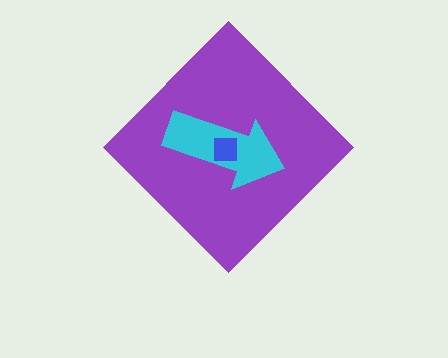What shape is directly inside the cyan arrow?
The blue square.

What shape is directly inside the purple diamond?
The cyan arrow.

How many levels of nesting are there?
3.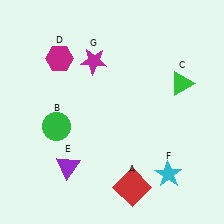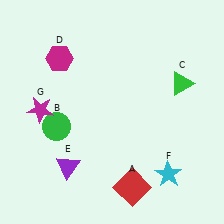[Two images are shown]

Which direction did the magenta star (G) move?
The magenta star (G) moved left.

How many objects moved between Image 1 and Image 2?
1 object moved between the two images.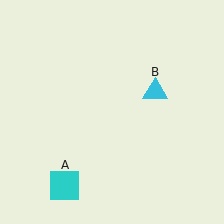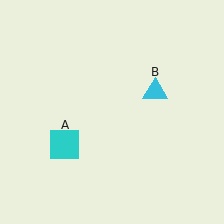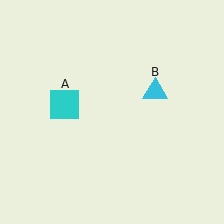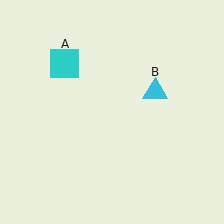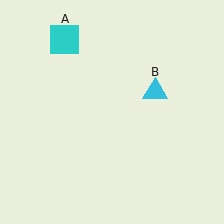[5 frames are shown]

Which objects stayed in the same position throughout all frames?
Cyan triangle (object B) remained stationary.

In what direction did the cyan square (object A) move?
The cyan square (object A) moved up.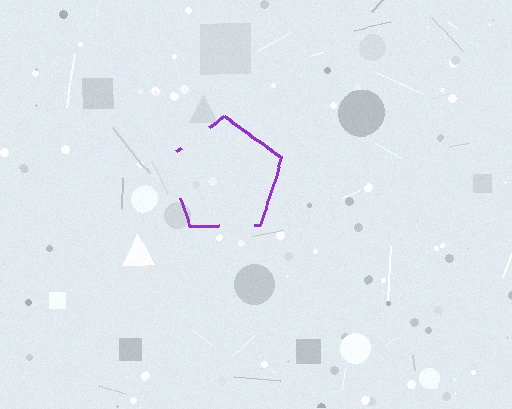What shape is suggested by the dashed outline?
The dashed outline suggests a pentagon.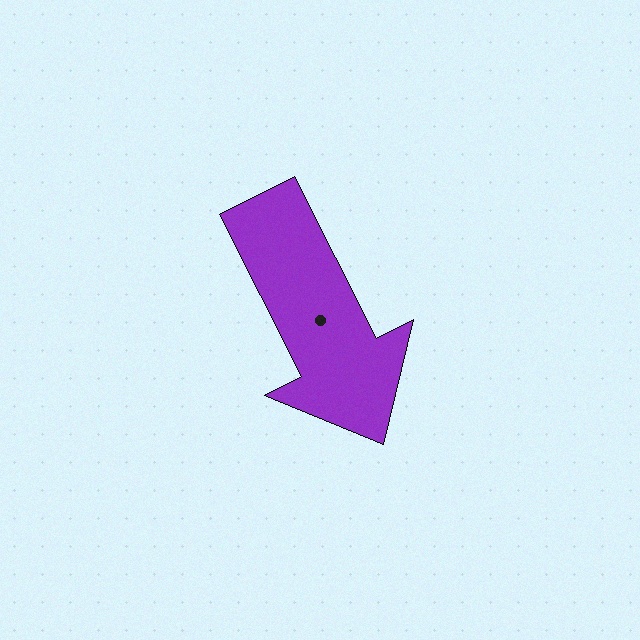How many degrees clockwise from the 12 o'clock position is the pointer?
Approximately 153 degrees.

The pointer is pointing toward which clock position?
Roughly 5 o'clock.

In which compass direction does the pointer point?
Southeast.